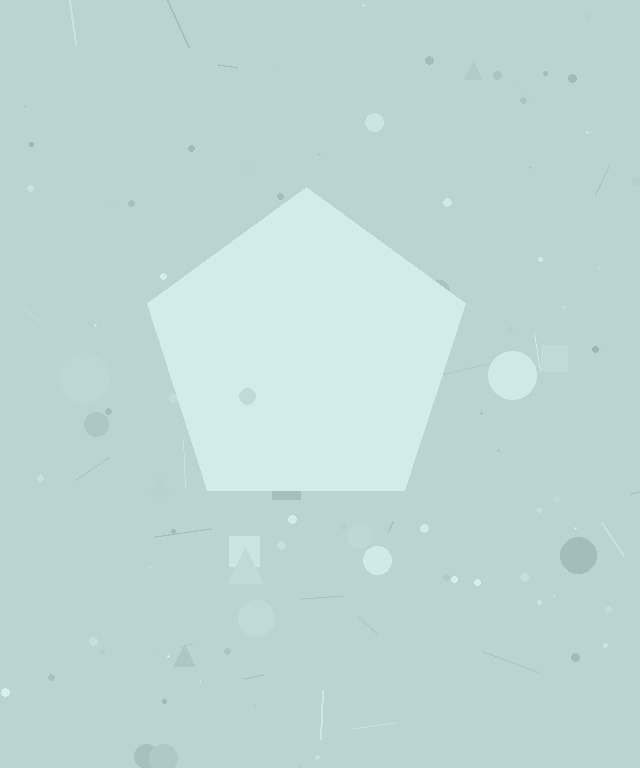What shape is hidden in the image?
A pentagon is hidden in the image.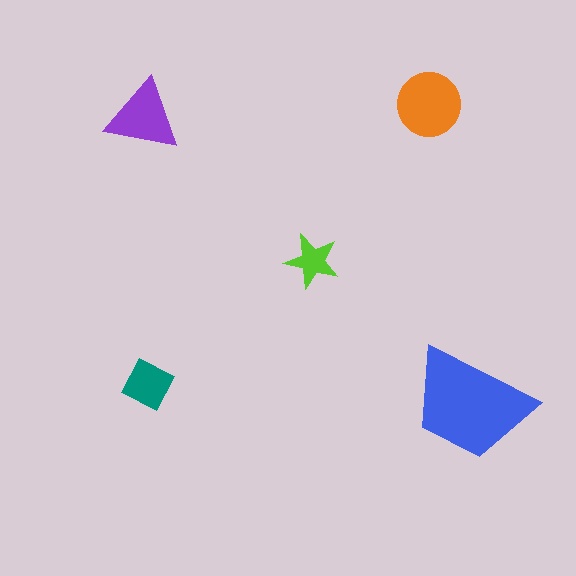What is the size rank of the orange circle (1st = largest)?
2nd.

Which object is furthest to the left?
The purple triangle is leftmost.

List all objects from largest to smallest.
The blue trapezoid, the orange circle, the purple triangle, the teal diamond, the lime star.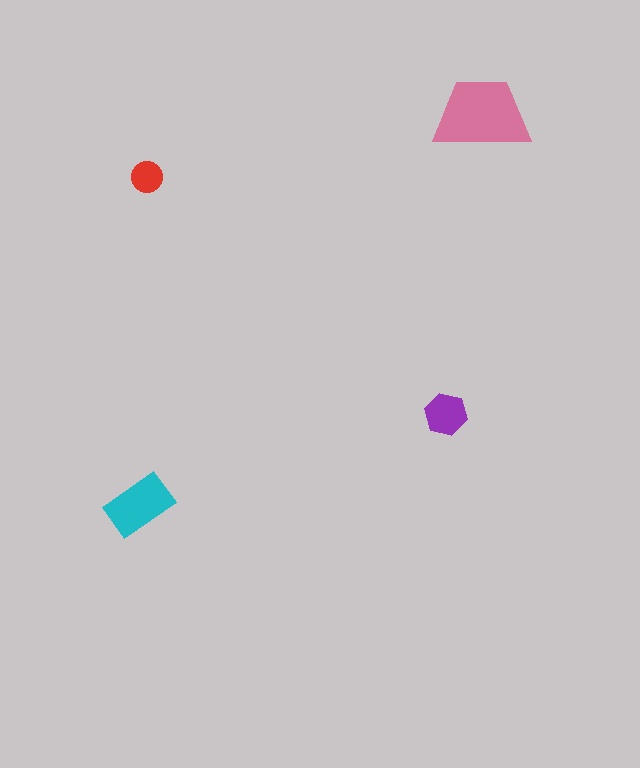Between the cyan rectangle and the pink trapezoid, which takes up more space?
The pink trapezoid.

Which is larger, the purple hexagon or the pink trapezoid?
The pink trapezoid.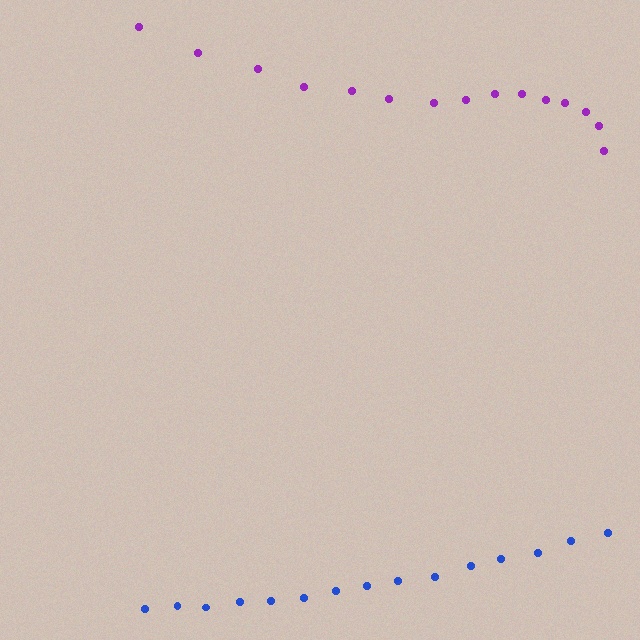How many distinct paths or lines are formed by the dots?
There are 2 distinct paths.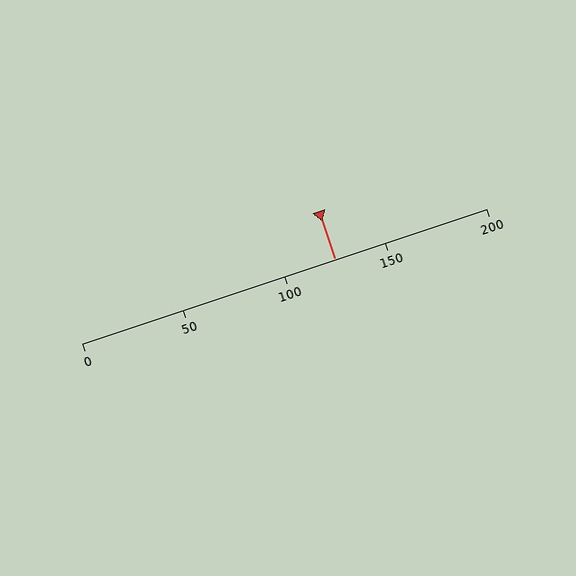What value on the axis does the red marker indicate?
The marker indicates approximately 125.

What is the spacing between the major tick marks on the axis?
The major ticks are spaced 50 apart.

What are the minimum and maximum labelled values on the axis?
The axis runs from 0 to 200.